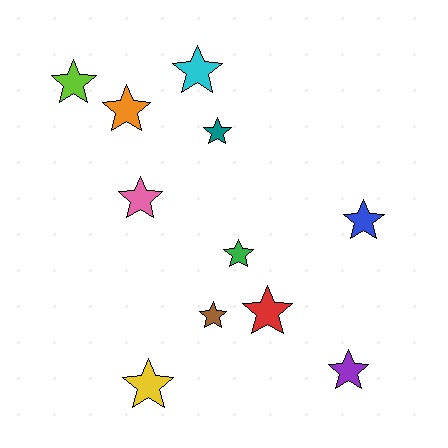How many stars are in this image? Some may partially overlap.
There are 11 stars.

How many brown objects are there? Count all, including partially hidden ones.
There is 1 brown object.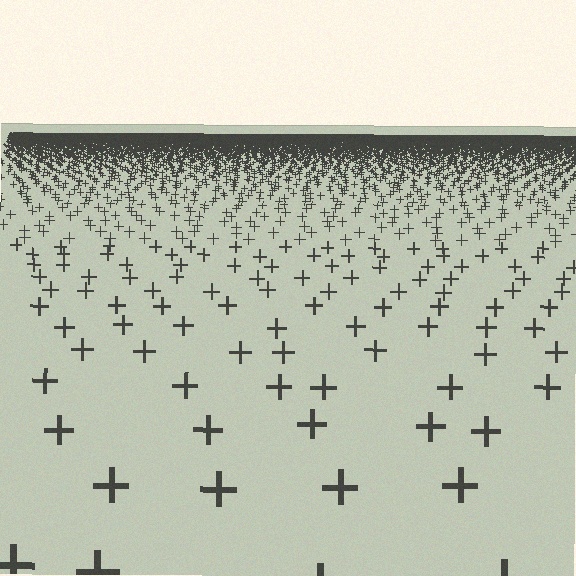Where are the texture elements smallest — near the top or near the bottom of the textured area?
Near the top.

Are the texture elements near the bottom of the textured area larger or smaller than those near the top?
Larger. Near the bottom, elements are closer to the viewer and appear at a bigger on-screen size.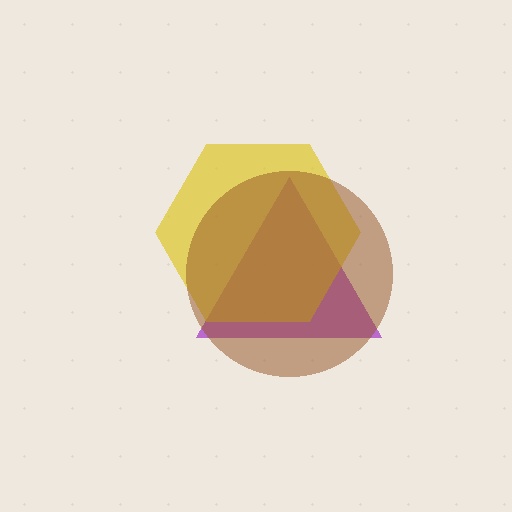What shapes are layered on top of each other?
The layered shapes are: a purple triangle, a yellow hexagon, a brown circle.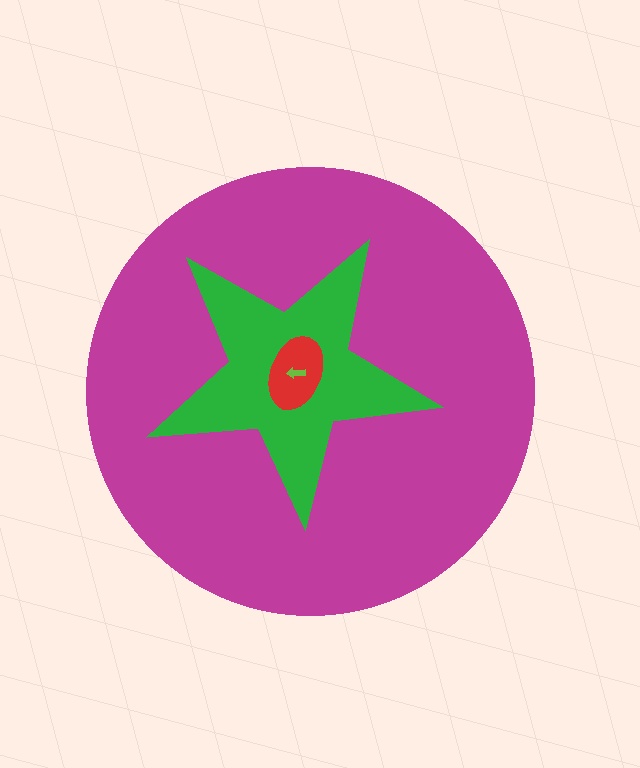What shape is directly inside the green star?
The red ellipse.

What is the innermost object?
The lime arrow.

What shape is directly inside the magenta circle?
The green star.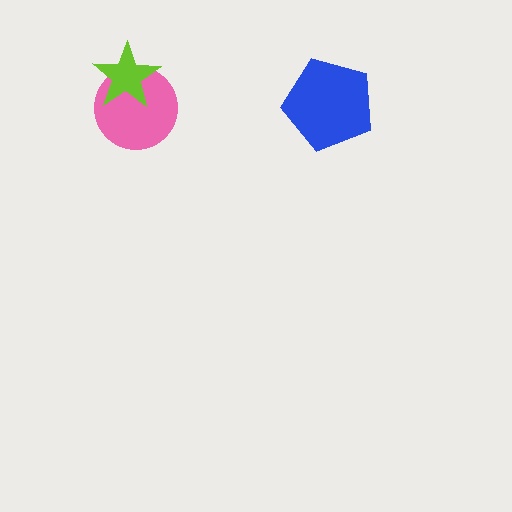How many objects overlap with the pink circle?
1 object overlaps with the pink circle.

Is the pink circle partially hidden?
Yes, it is partially covered by another shape.